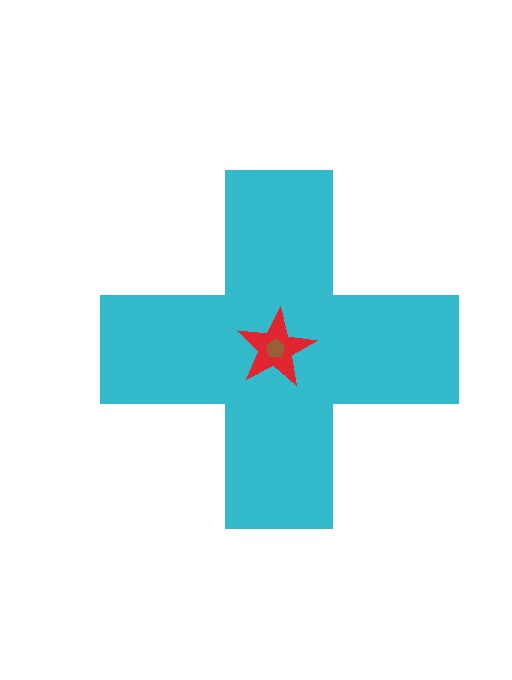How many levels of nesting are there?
3.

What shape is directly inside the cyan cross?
The red star.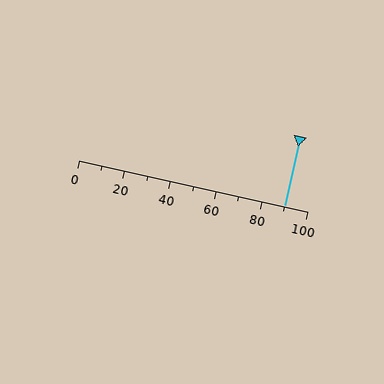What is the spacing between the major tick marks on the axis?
The major ticks are spaced 20 apart.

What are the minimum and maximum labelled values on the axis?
The axis runs from 0 to 100.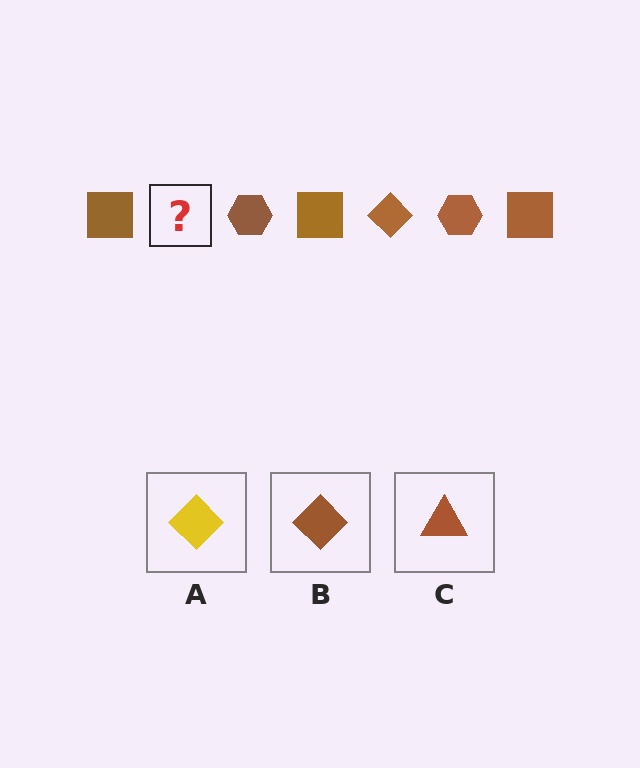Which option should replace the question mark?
Option B.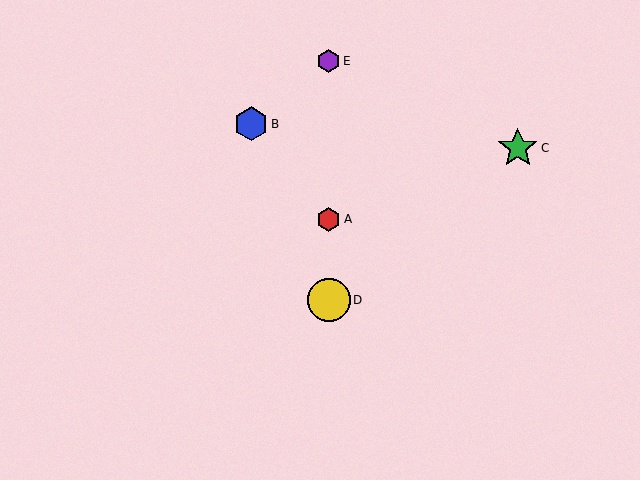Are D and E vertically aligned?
Yes, both are at x≈329.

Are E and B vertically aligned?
No, E is at x≈329 and B is at x≈251.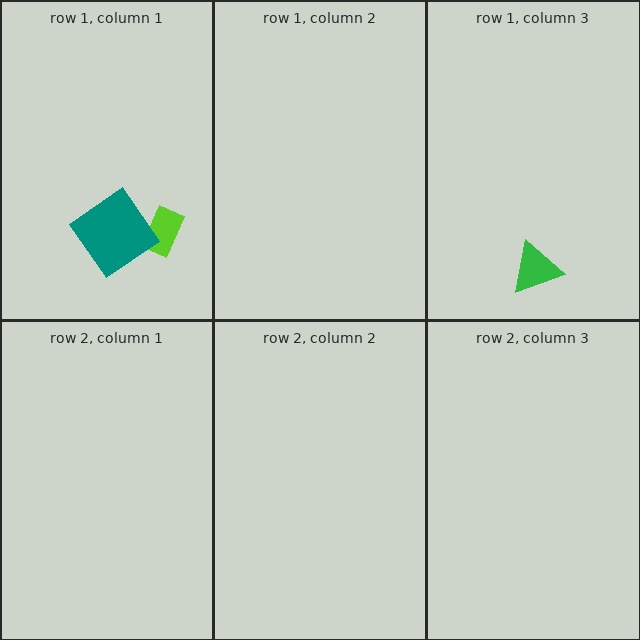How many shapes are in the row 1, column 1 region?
2.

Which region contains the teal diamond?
The row 1, column 1 region.